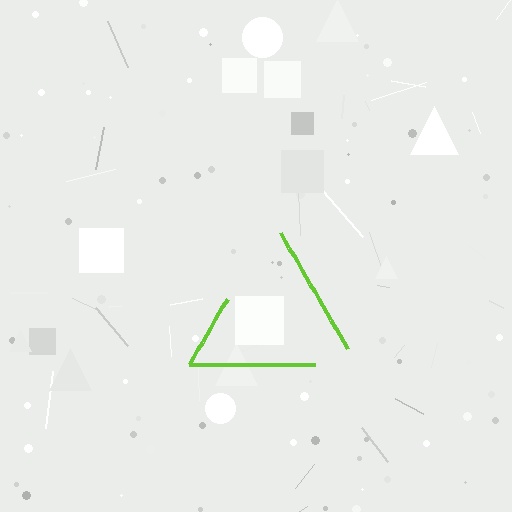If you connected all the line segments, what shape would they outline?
They would outline a triangle.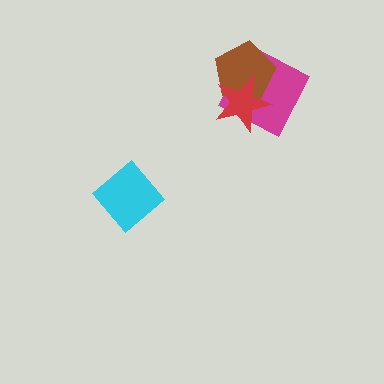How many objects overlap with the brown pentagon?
2 objects overlap with the brown pentagon.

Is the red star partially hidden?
No, no other shape covers it.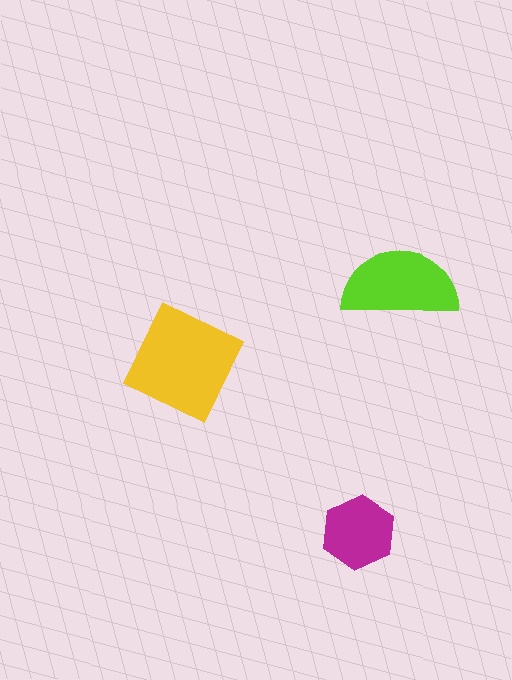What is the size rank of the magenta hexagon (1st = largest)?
3rd.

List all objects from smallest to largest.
The magenta hexagon, the lime semicircle, the yellow square.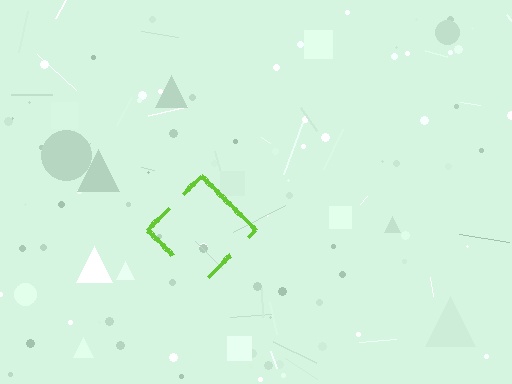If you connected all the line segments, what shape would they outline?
They would outline a diamond.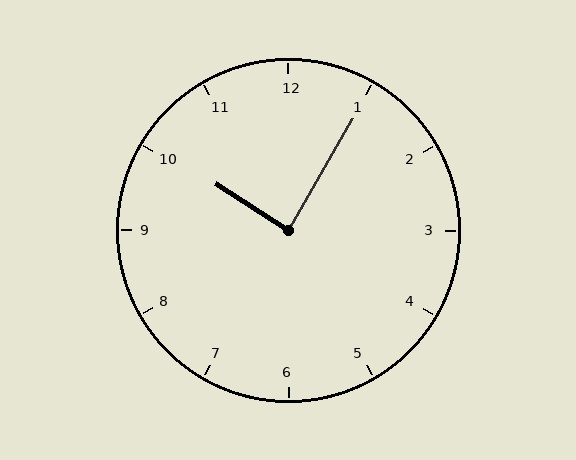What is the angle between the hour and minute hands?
Approximately 88 degrees.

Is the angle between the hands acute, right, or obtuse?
It is right.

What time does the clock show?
10:05.